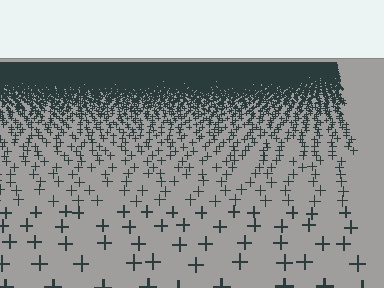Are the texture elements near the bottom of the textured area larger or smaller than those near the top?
Larger. Near the bottom, elements are closer to the viewer and appear at a bigger on-screen size.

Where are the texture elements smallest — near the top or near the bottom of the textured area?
Near the top.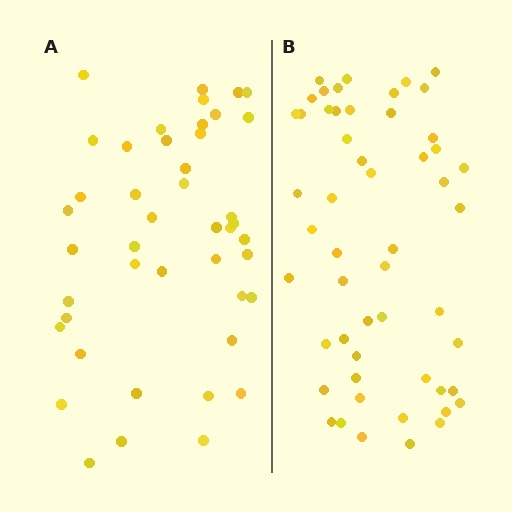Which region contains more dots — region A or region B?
Region B (the right region) has more dots.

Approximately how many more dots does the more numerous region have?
Region B has roughly 8 or so more dots than region A.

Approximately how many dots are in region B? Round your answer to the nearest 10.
About 50 dots. (The exact count is 53, which rounds to 50.)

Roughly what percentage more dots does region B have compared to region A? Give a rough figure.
About 20% more.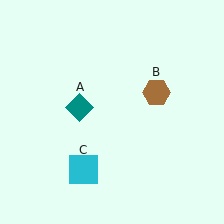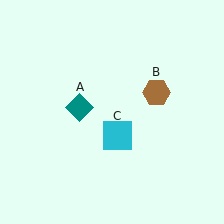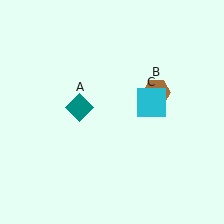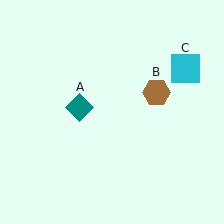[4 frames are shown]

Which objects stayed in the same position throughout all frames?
Teal diamond (object A) and brown hexagon (object B) remained stationary.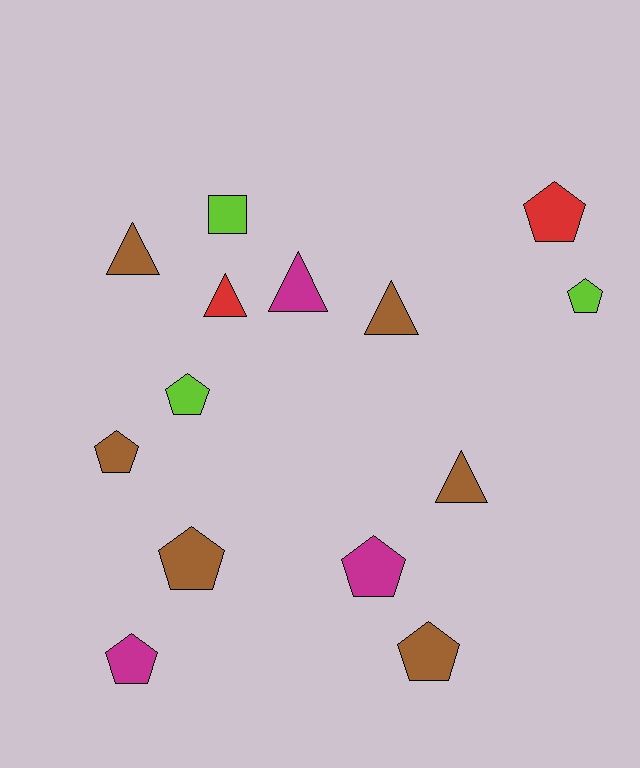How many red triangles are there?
There is 1 red triangle.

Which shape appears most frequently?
Pentagon, with 8 objects.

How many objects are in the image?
There are 14 objects.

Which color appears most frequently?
Brown, with 6 objects.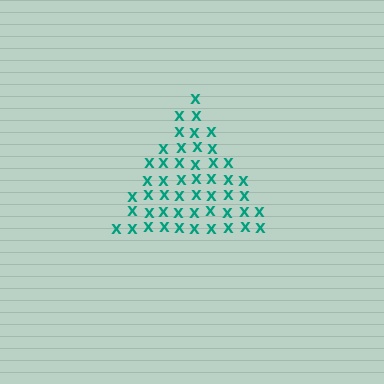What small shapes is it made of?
It is made of small letter X's.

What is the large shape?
The large shape is a triangle.